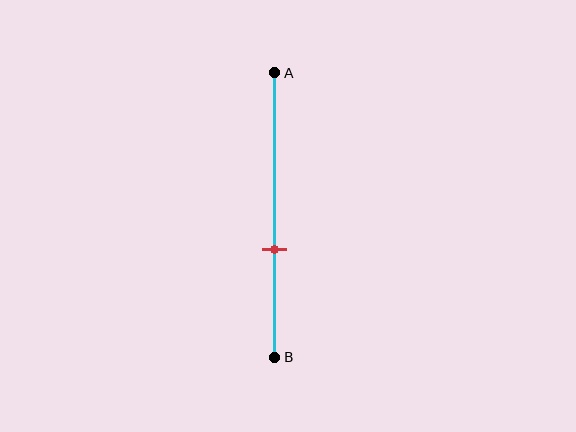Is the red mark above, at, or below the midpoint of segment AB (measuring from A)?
The red mark is below the midpoint of segment AB.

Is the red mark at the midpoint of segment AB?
No, the mark is at about 60% from A, not at the 50% midpoint.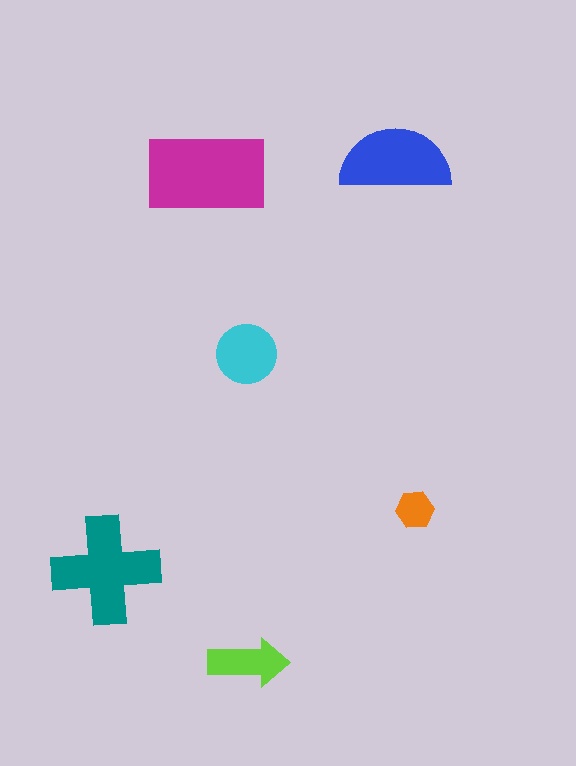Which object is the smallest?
The orange hexagon.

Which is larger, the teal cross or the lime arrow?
The teal cross.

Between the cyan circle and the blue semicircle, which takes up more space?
The blue semicircle.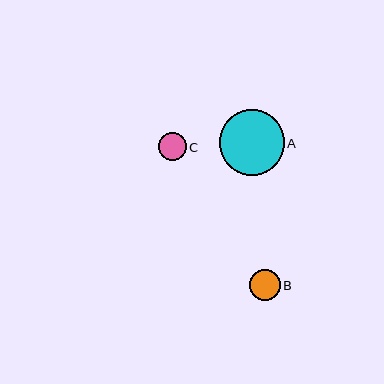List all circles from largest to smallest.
From largest to smallest: A, B, C.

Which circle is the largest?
Circle A is the largest with a size of approximately 65 pixels.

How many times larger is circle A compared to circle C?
Circle A is approximately 2.3 times the size of circle C.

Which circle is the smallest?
Circle C is the smallest with a size of approximately 28 pixels.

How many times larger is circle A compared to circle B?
Circle A is approximately 2.1 times the size of circle B.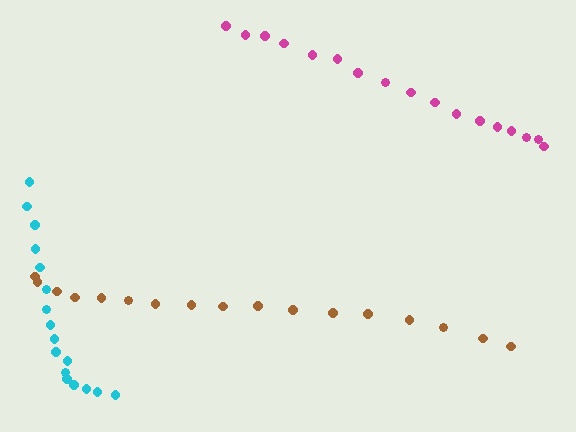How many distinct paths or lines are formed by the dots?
There are 3 distinct paths.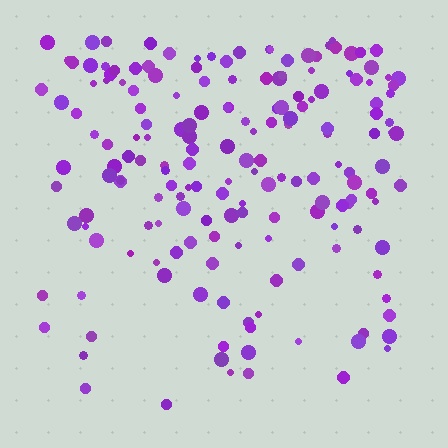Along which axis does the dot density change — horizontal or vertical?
Vertical.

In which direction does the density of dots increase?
From bottom to top, with the top side densest.